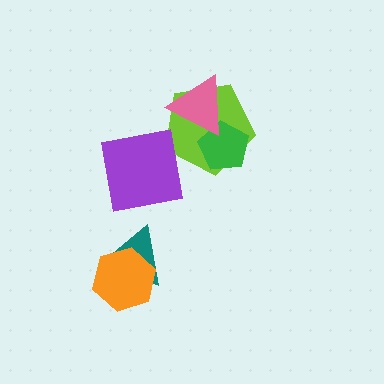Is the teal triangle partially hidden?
Yes, it is partially covered by another shape.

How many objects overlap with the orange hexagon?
1 object overlaps with the orange hexagon.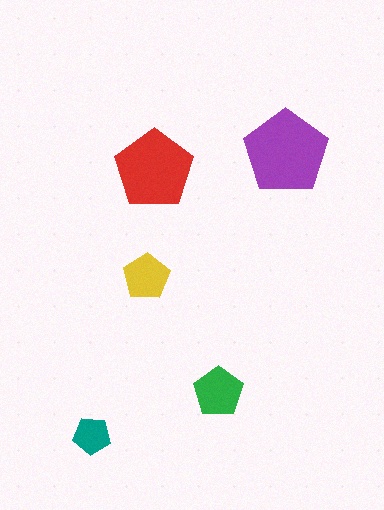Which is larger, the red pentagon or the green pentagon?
The red one.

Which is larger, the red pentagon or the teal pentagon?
The red one.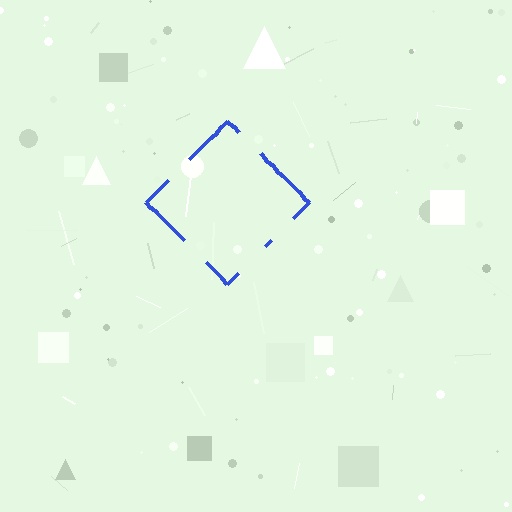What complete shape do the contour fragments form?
The contour fragments form a diamond.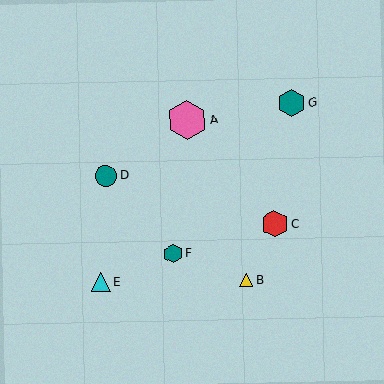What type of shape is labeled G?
Shape G is a teal hexagon.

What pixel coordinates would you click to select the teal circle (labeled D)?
Click at (106, 175) to select the teal circle D.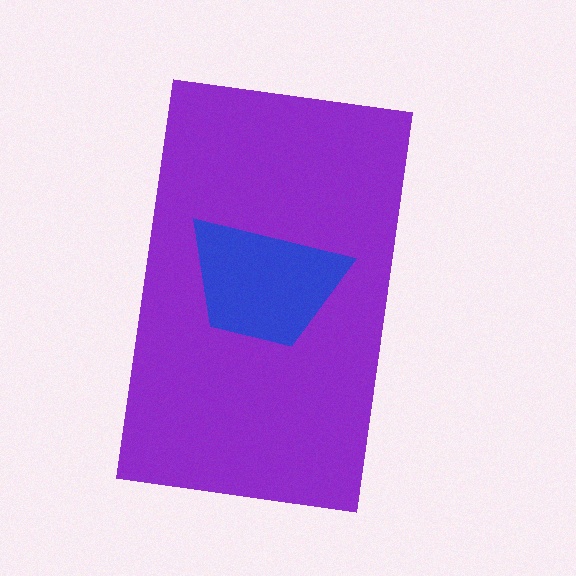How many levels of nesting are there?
2.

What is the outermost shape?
The purple rectangle.